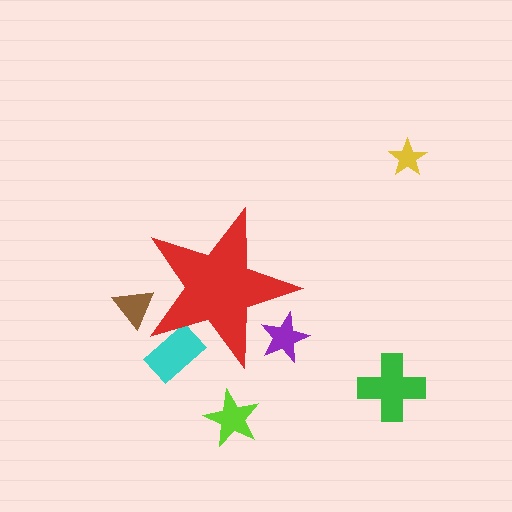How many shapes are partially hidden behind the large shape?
3 shapes are partially hidden.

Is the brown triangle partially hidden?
Yes, the brown triangle is partially hidden behind the red star.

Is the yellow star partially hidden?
No, the yellow star is fully visible.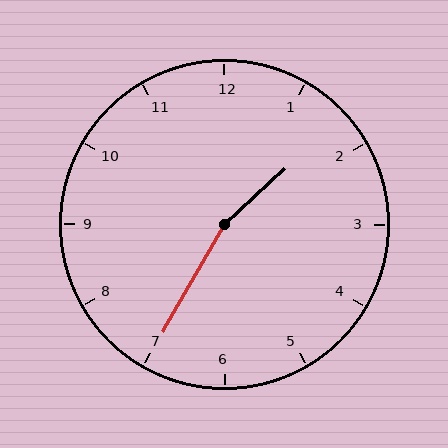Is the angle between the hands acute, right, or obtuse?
It is obtuse.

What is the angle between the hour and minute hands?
Approximately 162 degrees.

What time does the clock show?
1:35.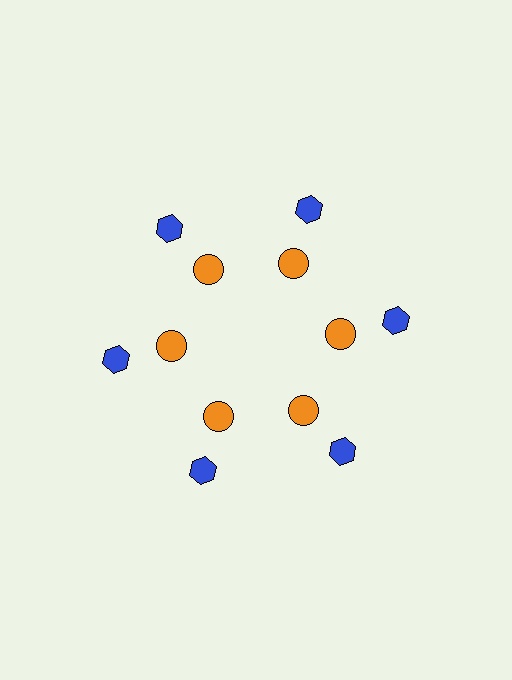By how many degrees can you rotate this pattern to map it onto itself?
The pattern maps onto itself every 60 degrees of rotation.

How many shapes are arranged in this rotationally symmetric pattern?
There are 12 shapes, arranged in 6 groups of 2.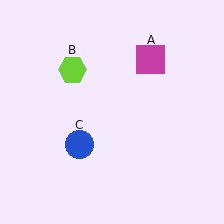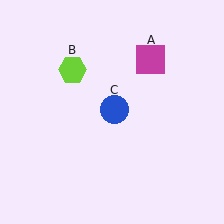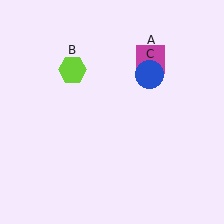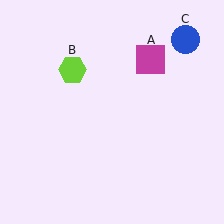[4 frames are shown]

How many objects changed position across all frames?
1 object changed position: blue circle (object C).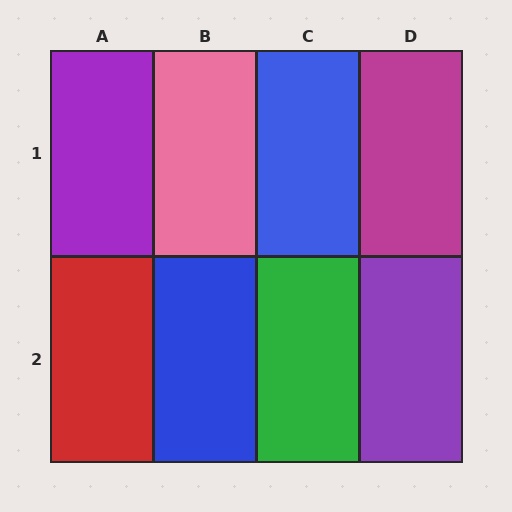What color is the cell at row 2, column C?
Green.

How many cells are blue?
2 cells are blue.